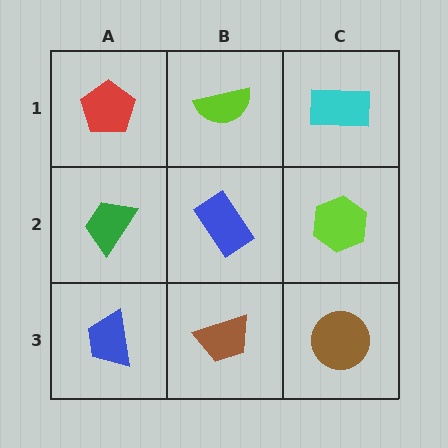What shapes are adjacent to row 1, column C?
A lime hexagon (row 2, column C), a lime semicircle (row 1, column B).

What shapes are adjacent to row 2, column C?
A cyan rectangle (row 1, column C), a brown circle (row 3, column C), a blue rectangle (row 2, column B).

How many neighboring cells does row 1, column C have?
2.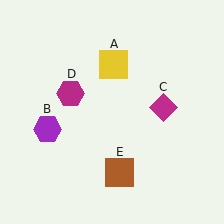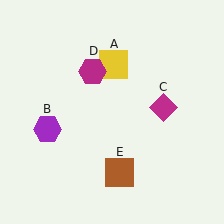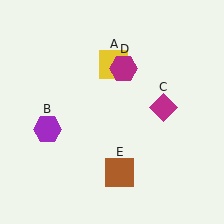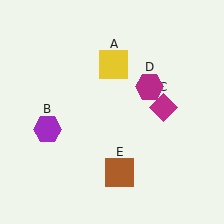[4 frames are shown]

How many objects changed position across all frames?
1 object changed position: magenta hexagon (object D).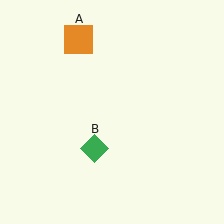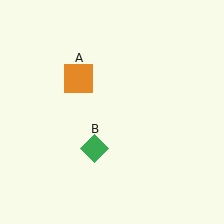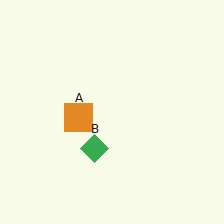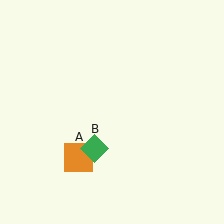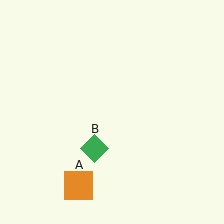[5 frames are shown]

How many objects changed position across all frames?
1 object changed position: orange square (object A).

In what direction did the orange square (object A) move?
The orange square (object A) moved down.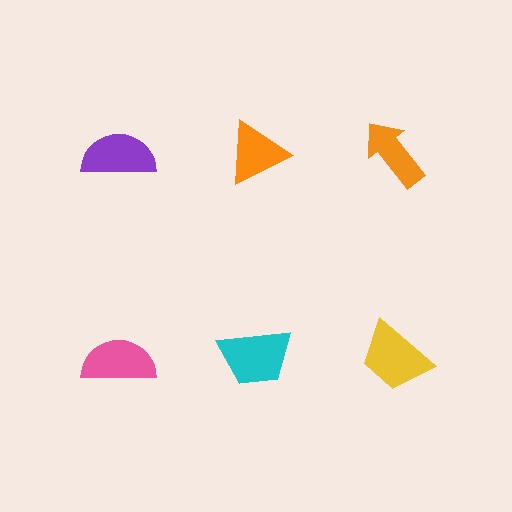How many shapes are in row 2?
3 shapes.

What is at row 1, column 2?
An orange triangle.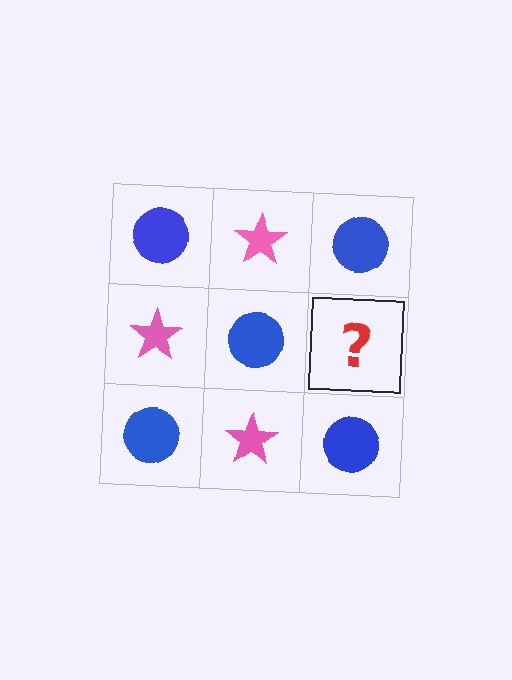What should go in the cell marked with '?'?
The missing cell should contain a pink star.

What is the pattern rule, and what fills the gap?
The rule is that it alternates blue circle and pink star in a checkerboard pattern. The gap should be filled with a pink star.